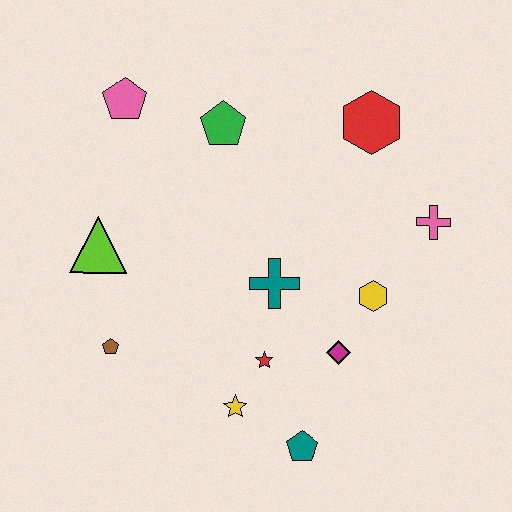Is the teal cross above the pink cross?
No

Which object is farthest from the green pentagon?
The teal pentagon is farthest from the green pentagon.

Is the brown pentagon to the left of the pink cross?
Yes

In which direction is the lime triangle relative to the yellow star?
The lime triangle is above the yellow star.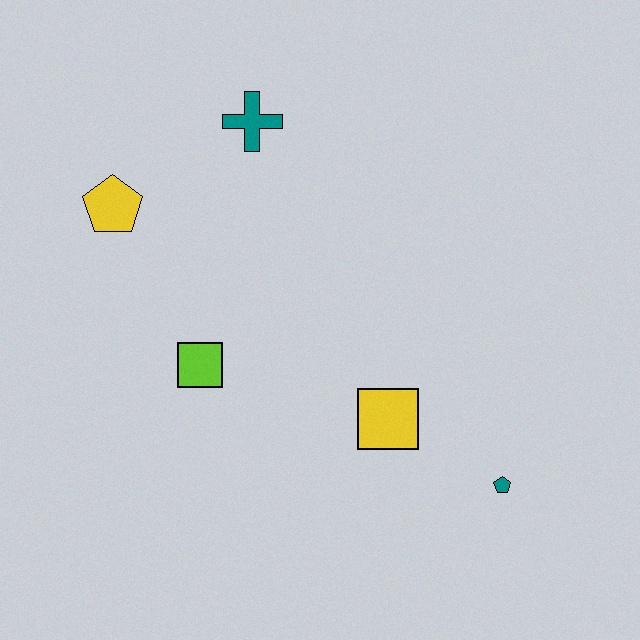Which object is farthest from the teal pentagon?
The yellow pentagon is farthest from the teal pentagon.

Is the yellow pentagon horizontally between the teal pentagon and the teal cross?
No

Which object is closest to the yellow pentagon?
The teal cross is closest to the yellow pentagon.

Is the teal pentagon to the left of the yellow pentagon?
No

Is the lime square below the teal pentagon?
No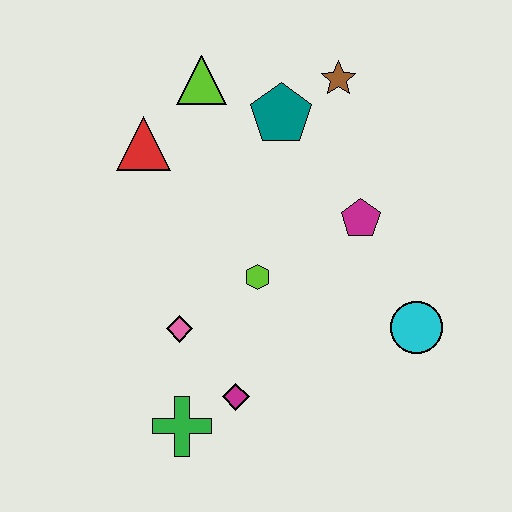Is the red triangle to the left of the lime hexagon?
Yes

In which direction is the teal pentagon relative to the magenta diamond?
The teal pentagon is above the magenta diamond.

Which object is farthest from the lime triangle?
The green cross is farthest from the lime triangle.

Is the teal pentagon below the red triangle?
No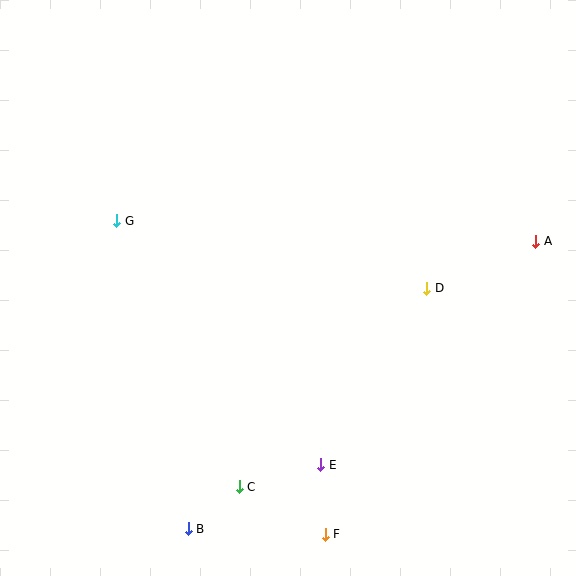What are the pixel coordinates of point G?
Point G is at (117, 221).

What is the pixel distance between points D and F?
The distance between D and F is 266 pixels.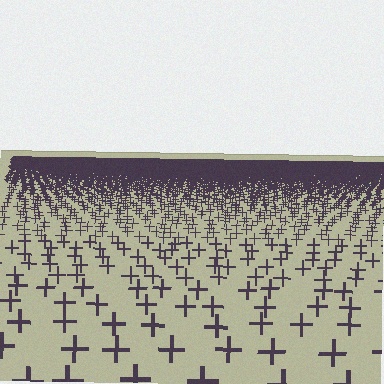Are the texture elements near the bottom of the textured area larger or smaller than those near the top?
Larger. Near the bottom, elements are closer to the viewer and appear at a bigger on-screen size.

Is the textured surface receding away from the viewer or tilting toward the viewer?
The surface is receding away from the viewer. Texture elements get smaller and denser toward the top.